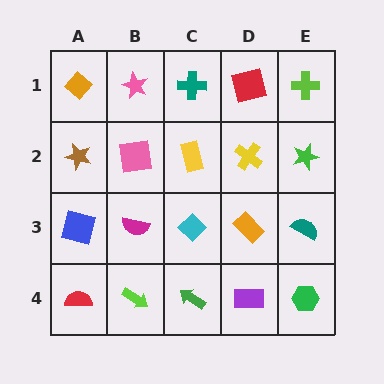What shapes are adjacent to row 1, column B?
A pink square (row 2, column B), an orange diamond (row 1, column A), a teal cross (row 1, column C).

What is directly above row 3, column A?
A brown star.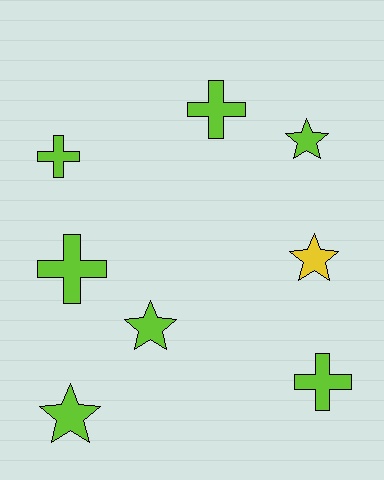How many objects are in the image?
There are 8 objects.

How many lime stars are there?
There are 3 lime stars.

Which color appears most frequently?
Lime, with 7 objects.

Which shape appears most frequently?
Star, with 4 objects.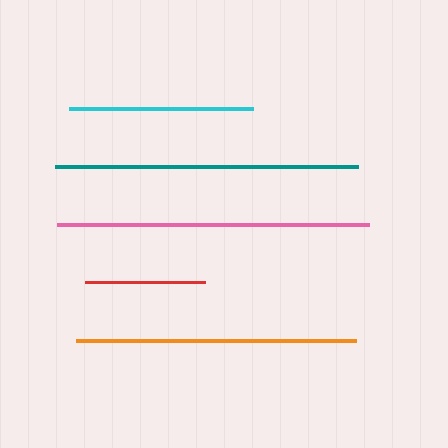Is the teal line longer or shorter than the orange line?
The teal line is longer than the orange line.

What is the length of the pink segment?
The pink segment is approximately 312 pixels long.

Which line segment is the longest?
The pink line is the longest at approximately 312 pixels.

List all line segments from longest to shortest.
From longest to shortest: pink, teal, orange, cyan, red.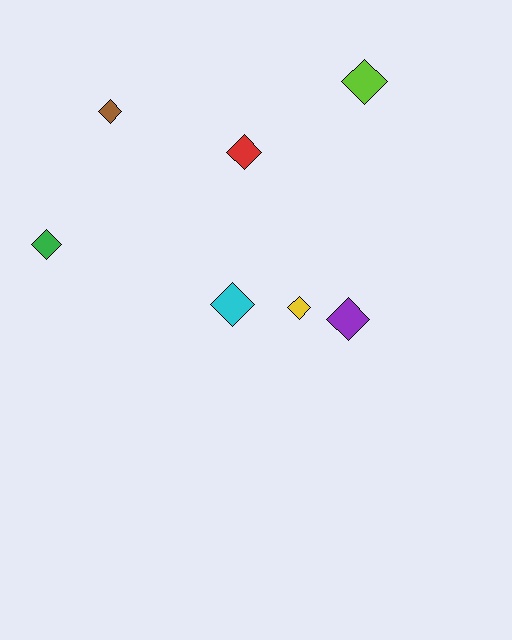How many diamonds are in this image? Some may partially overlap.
There are 7 diamonds.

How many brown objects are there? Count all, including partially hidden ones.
There is 1 brown object.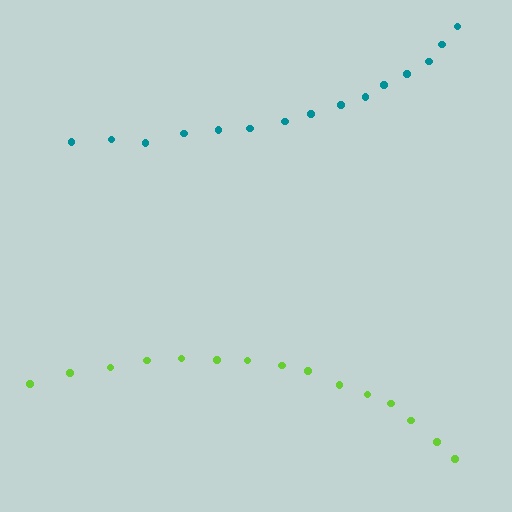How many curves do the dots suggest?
There are 2 distinct paths.